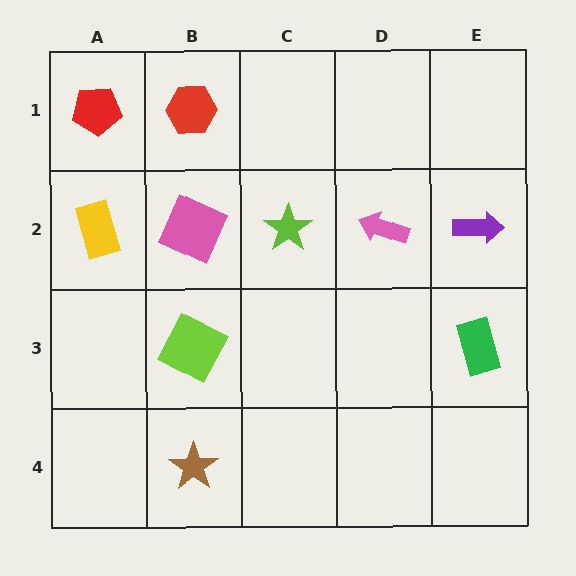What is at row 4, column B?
A brown star.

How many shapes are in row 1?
2 shapes.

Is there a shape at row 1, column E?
No, that cell is empty.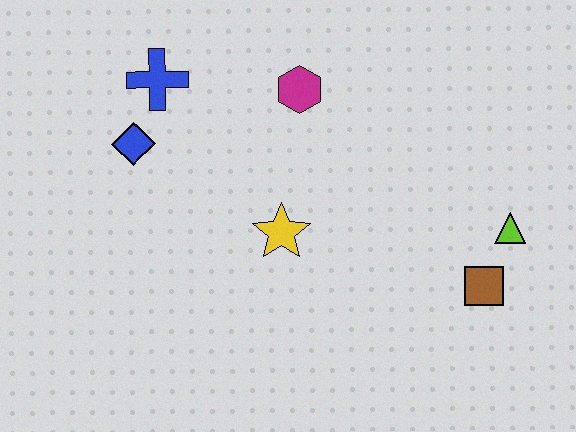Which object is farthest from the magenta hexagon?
The brown square is farthest from the magenta hexagon.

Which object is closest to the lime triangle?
The brown square is closest to the lime triangle.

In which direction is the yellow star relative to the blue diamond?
The yellow star is to the right of the blue diamond.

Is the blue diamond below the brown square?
No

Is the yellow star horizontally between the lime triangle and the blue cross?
Yes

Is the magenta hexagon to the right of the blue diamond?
Yes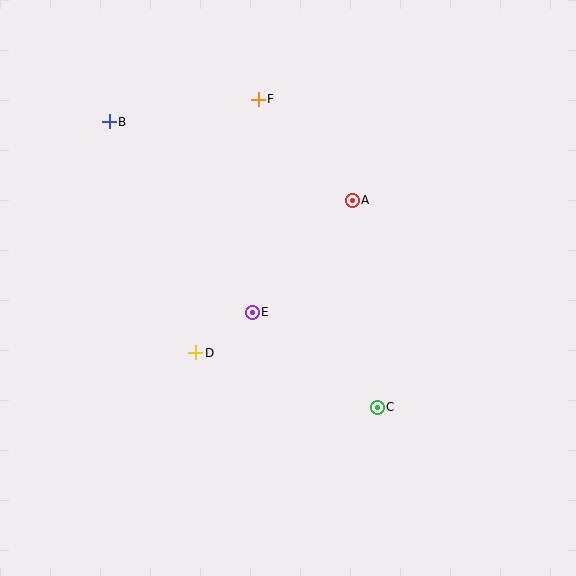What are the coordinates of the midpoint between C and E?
The midpoint between C and E is at (315, 360).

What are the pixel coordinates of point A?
Point A is at (352, 200).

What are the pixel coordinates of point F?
Point F is at (258, 99).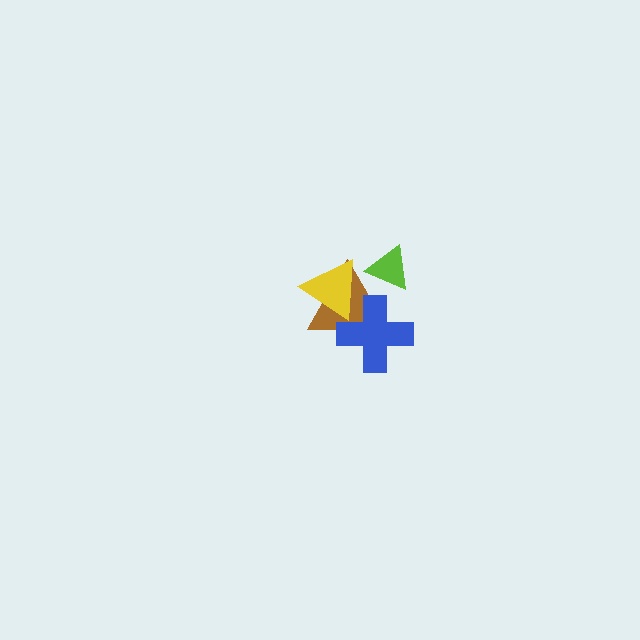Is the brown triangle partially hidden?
Yes, it is partially covered by another shape.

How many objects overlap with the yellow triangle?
2 objects overlap with the yellow triangle.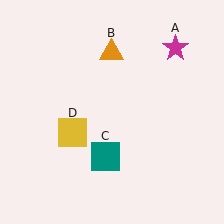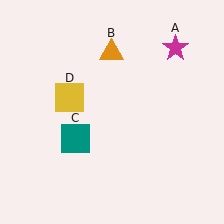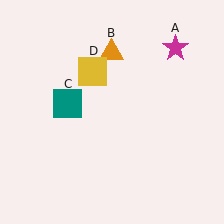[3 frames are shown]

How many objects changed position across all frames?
2 objects changed position: teal square (object C), yellow square (object D).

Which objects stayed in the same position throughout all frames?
Magenta star (object A) and orange triangle (object B) remained stationary.